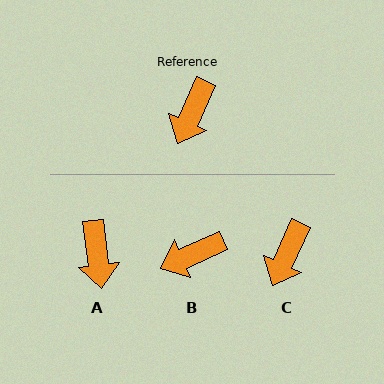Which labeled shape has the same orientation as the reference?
C.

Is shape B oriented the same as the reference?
No, it is off by about 42 degrees.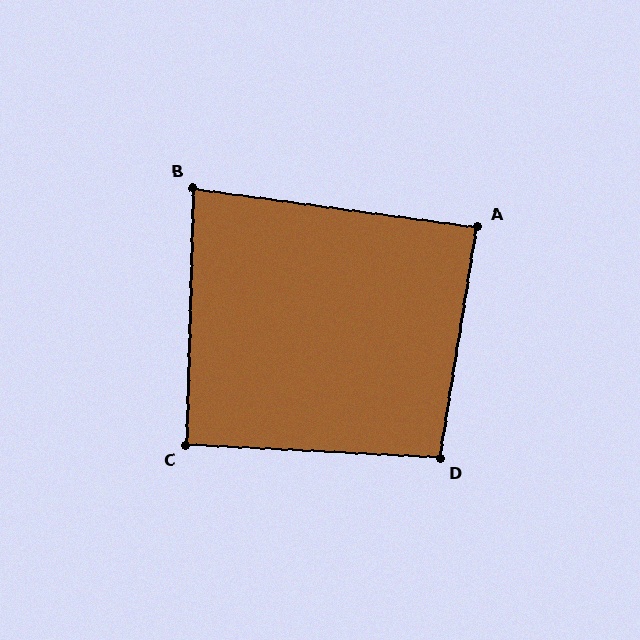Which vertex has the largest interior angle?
D, at approximately 96 degrees.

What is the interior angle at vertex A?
Approximately 89 degrees (approximately right).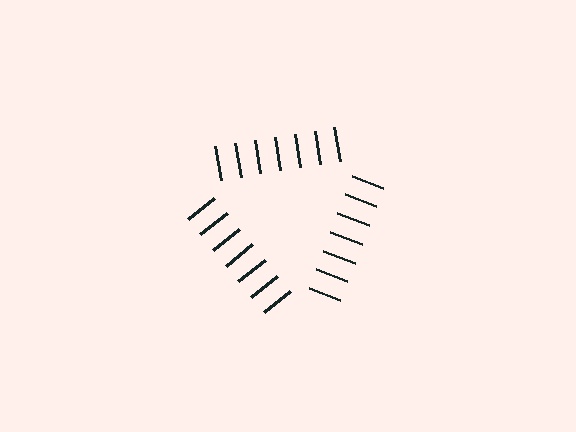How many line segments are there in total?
21 — 7 along each of the 3 edges.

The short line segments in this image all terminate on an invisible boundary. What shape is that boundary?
An illusory triangle — the line segments terminate on its edges but no continuous stroke is drawn.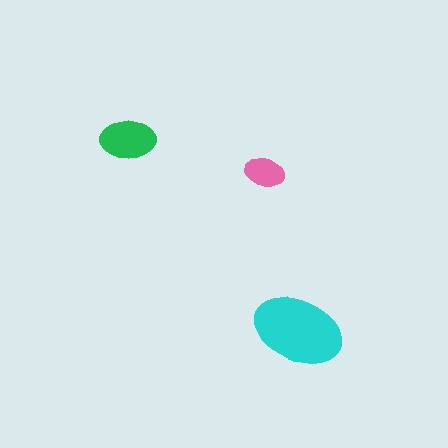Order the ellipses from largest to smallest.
the cyan one, the green one, the pink one.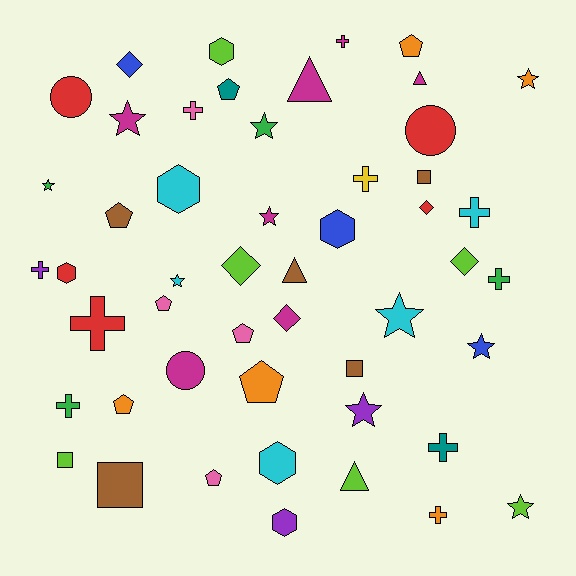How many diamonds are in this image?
There are 5 diamonds.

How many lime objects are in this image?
There are 6 lime objects.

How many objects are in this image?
There are 50 objects.